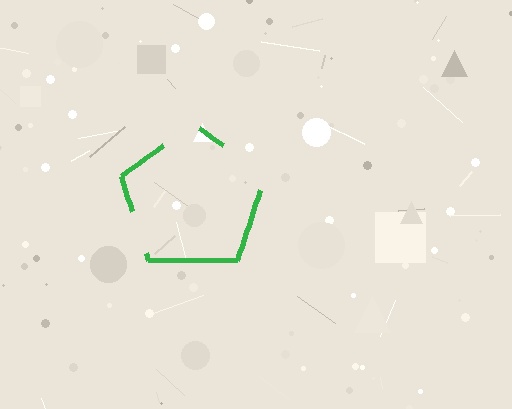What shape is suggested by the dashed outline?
The dashed outline suggests a pentagon.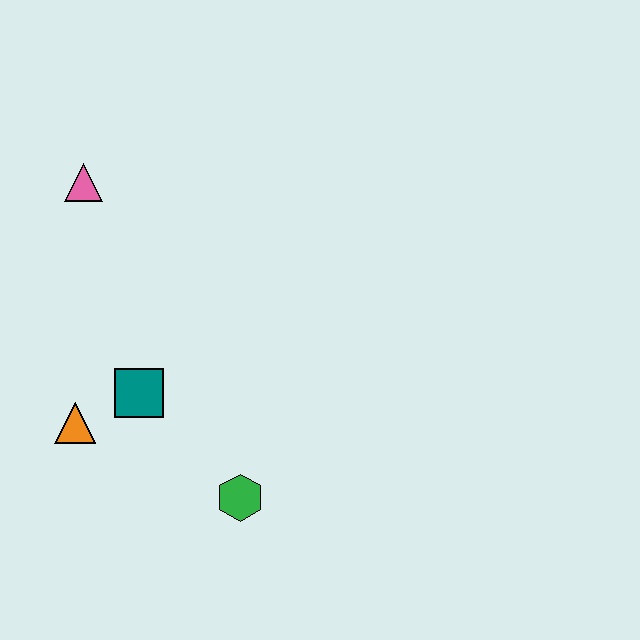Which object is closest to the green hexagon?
The teal square is closest to the green hexagon.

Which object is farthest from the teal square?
The pink triangle is farthest from the teal square.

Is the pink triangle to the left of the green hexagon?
Yes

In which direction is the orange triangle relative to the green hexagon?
The orange triangle is to the left of the green hexagon.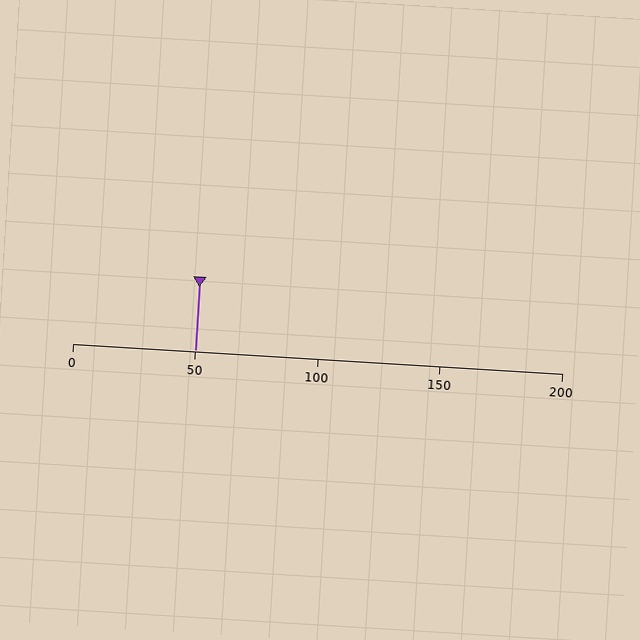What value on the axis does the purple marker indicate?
The marker indicates approximately 50.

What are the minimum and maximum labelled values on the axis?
The axis runs from 0 to 200.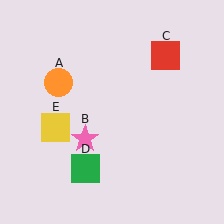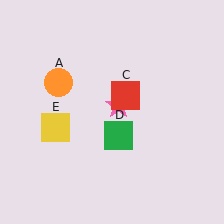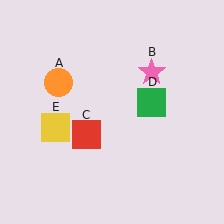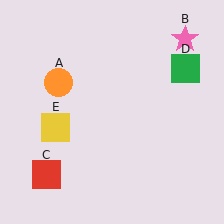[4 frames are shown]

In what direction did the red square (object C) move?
The red square (object C) moved down and to the left.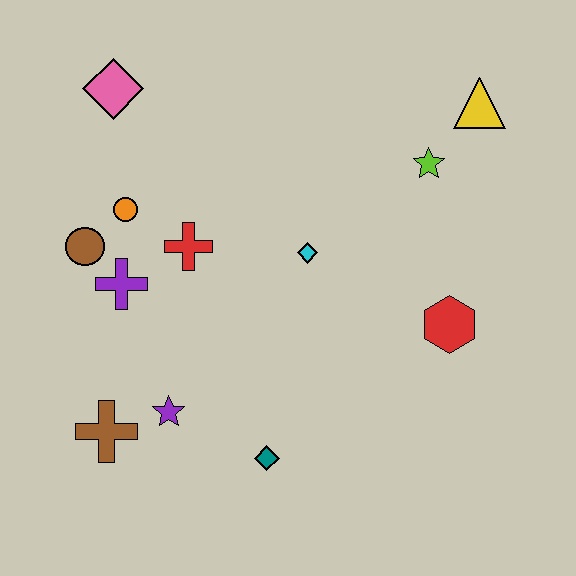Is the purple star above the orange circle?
No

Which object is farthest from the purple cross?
The yellow triangle is farthest from the purple cross.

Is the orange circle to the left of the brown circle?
No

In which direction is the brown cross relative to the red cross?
The brown cross is below the red cross.